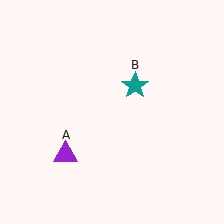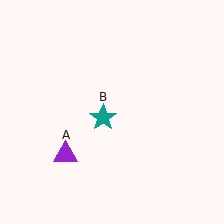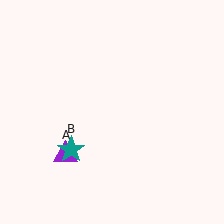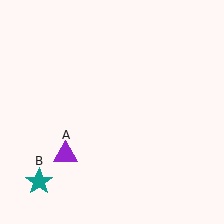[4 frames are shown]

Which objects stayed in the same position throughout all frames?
Purple triangle (object A) remained stationary.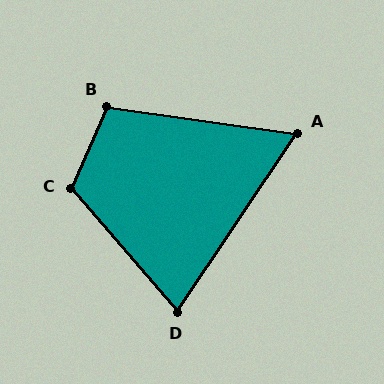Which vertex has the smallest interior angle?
A, at approximately 64 degrees.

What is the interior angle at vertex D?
Approximately 75 degrees (acute).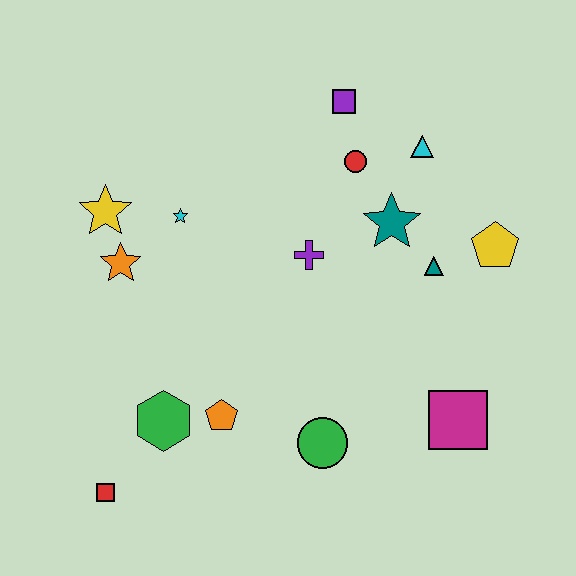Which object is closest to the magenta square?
The green circle is closest to the magenta square.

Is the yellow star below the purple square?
Yes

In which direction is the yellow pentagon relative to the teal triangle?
The yellow pentagon is to the right of the teal triangle.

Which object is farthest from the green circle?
The purple square is farthest from the green circle.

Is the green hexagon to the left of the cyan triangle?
Yes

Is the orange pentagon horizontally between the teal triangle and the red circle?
No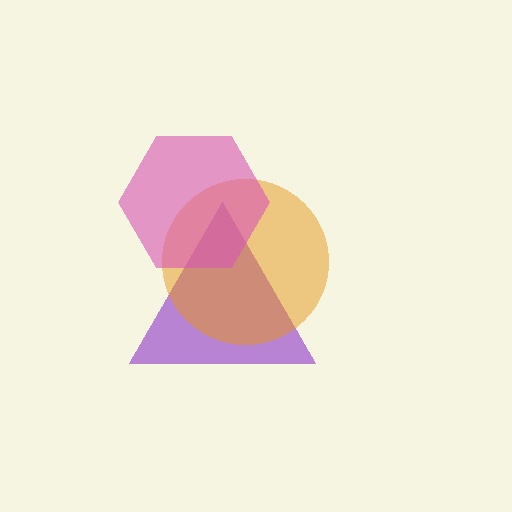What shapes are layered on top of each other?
The layered shapes are: a purple triangle, an orange circle, a pink hexagon.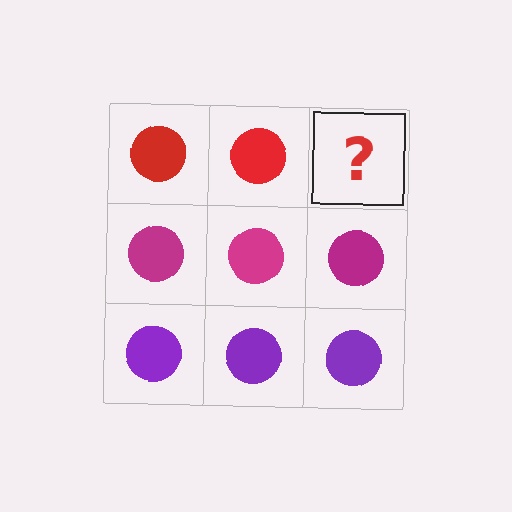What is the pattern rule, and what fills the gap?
The rule is that each row has a consistent color. The gap should be filled with a red circle.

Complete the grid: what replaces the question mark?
The question mark should be replaced with a red circle.